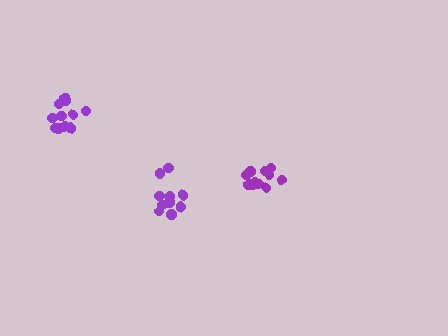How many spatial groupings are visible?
There are 3 spatial groupings.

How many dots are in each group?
Group 1: 10 dots, Group 2: 11 dots, Group 3: 11 dots (32 total).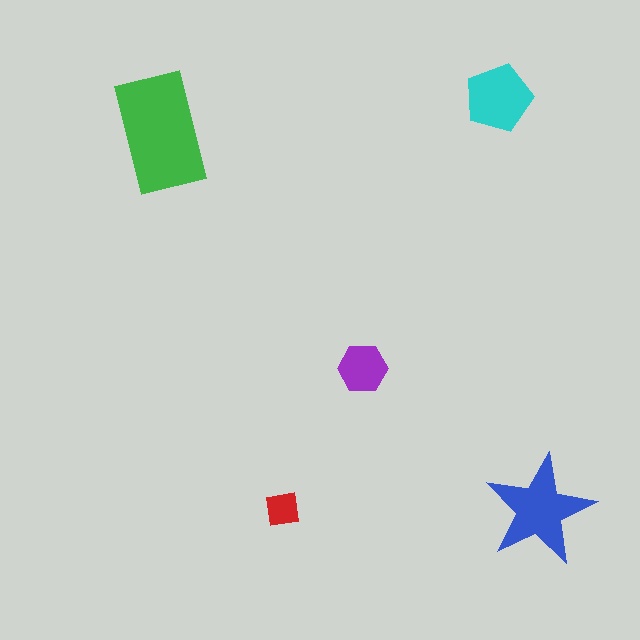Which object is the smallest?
The red square.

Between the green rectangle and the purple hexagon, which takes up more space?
The green rectangle.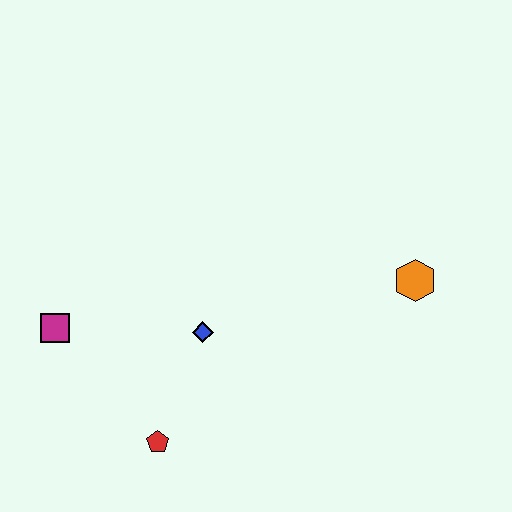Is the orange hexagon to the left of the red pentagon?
No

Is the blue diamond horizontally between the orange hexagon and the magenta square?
Yes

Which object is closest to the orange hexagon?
The blue diamond is closest to the orange hexagon.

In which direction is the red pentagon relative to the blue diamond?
The red pentagon is below the blue diamond.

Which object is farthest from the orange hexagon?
The magenta square is farthest from the orange hexagon.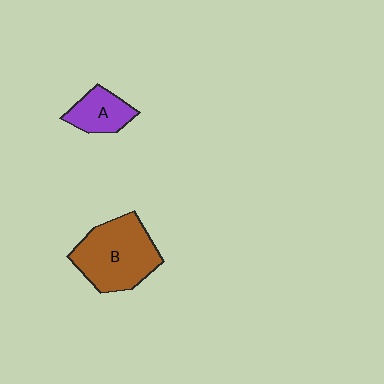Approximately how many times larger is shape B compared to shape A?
Approximately 2.1 times.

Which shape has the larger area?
Shape B (brown).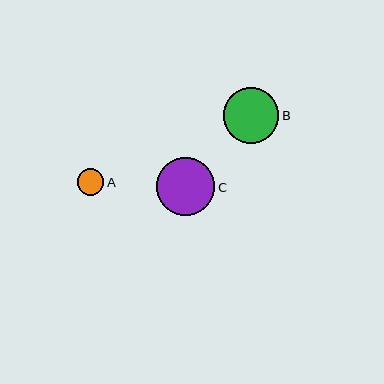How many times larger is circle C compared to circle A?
Circle C is approximately 2.2 times the size of circle A.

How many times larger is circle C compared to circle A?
Circle C is approximately 2.2 times the size of circle A.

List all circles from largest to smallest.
From largest to smallest: C, B, A.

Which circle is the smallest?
Circle A is the smallest with a size of approximately 26 pixels.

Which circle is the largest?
Circle C is the largest with a size of approximately 58 pixels.